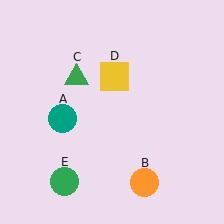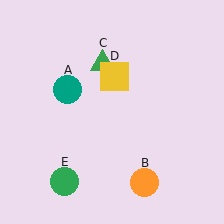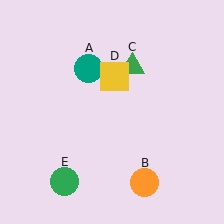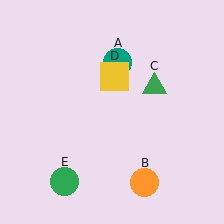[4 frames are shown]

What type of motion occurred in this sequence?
The teal circle (object A), green triangle (object C) rotated clockwise around the center of the scene.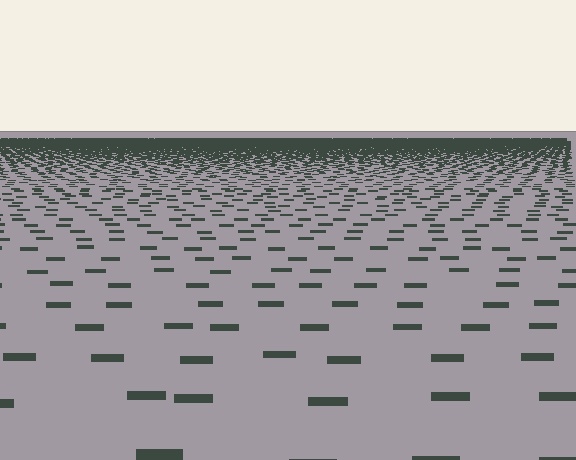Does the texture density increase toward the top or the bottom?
Density increases toward the top.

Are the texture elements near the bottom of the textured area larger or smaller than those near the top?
Larger. Near the bottom, elements are closer to the viewer and appear at a bigger on-screen size.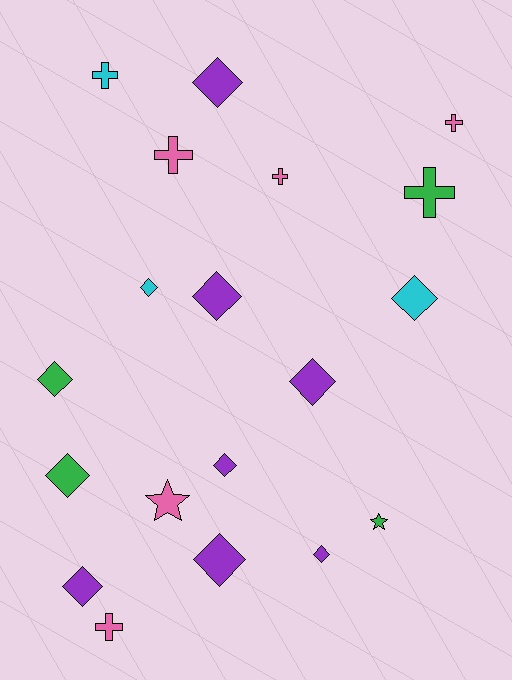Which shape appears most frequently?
Diamond, with 11 objects.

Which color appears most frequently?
Purple, with 7 objects.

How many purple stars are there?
There are no purple stars.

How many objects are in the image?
There are 19 objects.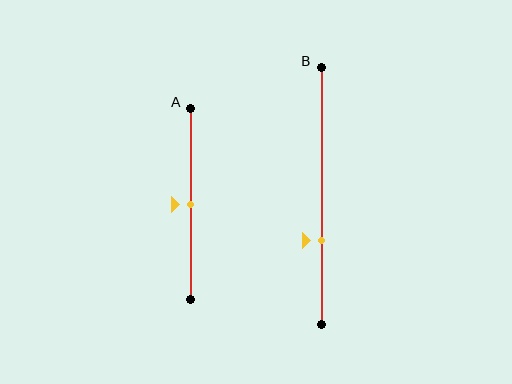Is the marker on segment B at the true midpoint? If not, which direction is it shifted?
No, the marker on segment B is shifted downward by about 18% of the segment length.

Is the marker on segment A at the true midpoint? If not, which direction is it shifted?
Yes, the marker on segment A is at the true midpoint.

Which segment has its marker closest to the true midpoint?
Segment A has its marker closest to the true midpoint.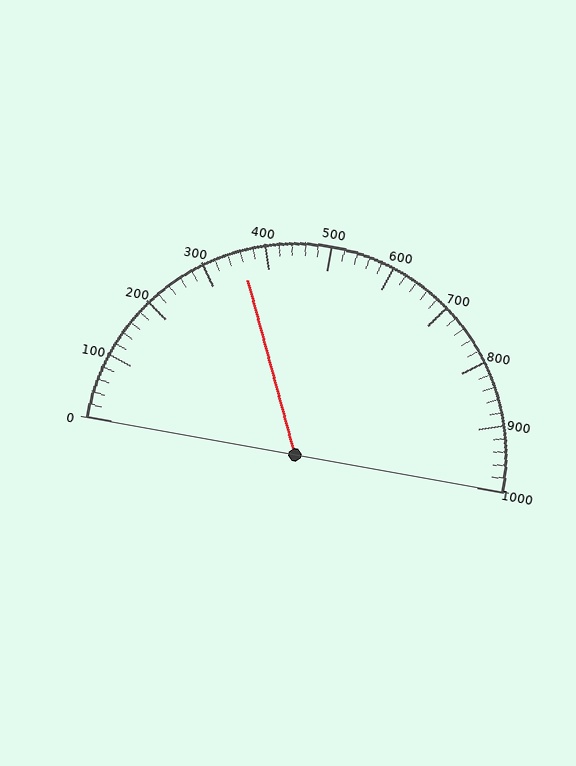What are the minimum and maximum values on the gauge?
The gauge ranges from 0 to 1000.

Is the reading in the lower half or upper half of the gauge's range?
The reading is in the lower half of the range (0 to 1000).